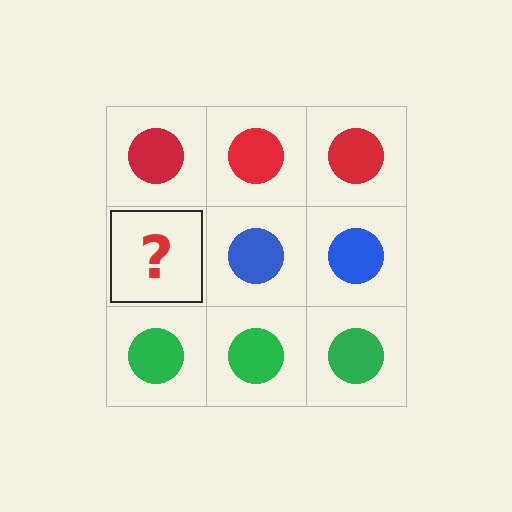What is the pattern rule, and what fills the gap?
The rule is that each row has a consistent color. The gap should be filled with a blue circle.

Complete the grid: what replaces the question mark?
The question mark should be replaced with a blue circle.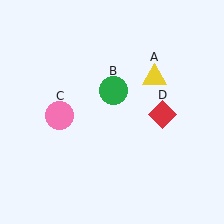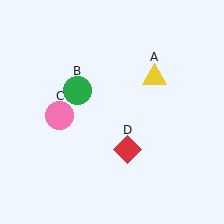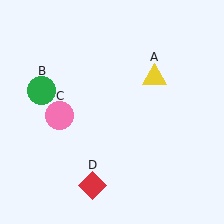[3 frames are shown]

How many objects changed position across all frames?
2 objects changed position: green circle (object B), red diamond (object D).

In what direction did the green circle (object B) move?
The green circle (object B) moved left.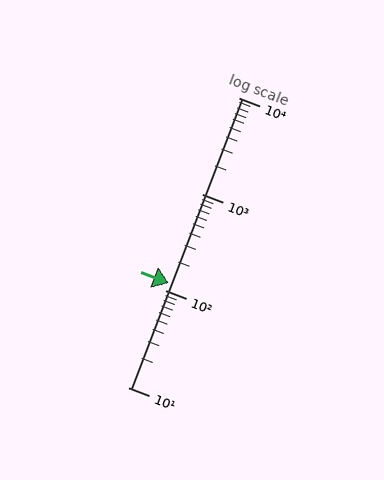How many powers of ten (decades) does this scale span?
The scale spans 3 decades, from 10 to 10000.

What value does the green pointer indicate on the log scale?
The pointer indicates approximately 120.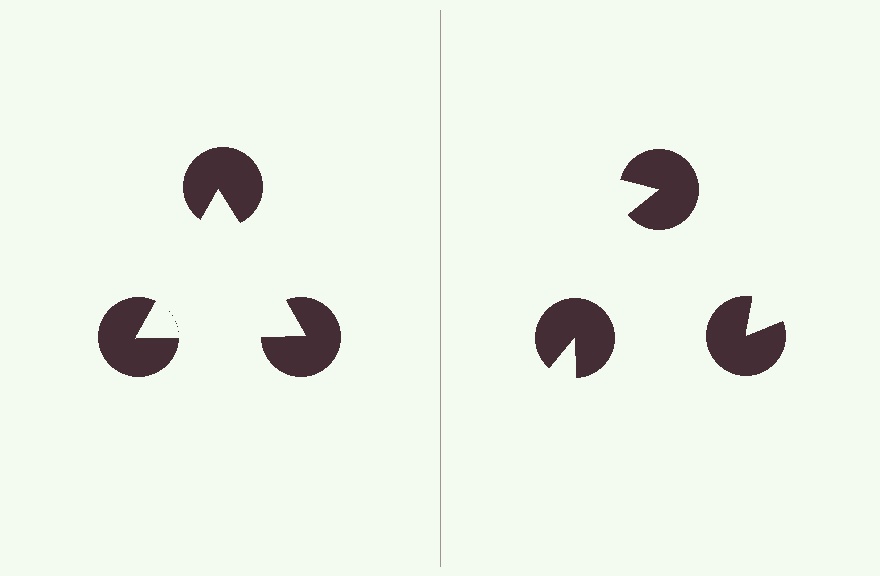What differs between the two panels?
The pac-man discs are positioned identically on both sides; only the wedge orientations differ. On the left they align to a triangle; on the right they are misaligned.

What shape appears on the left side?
An illusory triangle.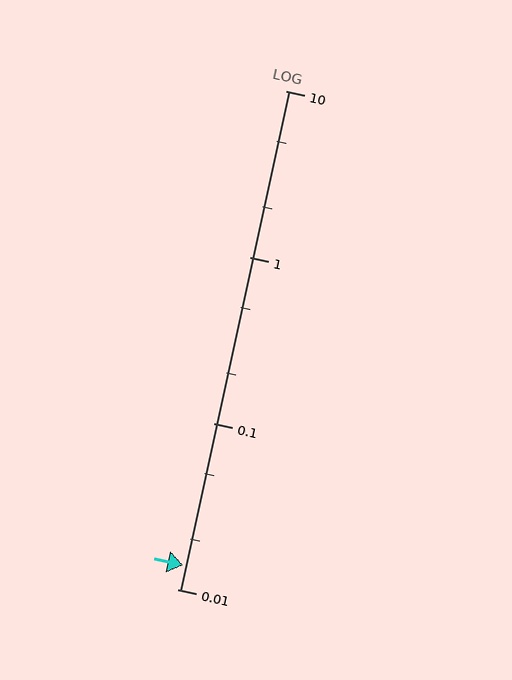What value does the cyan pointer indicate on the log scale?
The pointer indicates approximately 0.014.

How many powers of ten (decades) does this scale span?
The scale spans 3 decades, from 0.01 to 10.